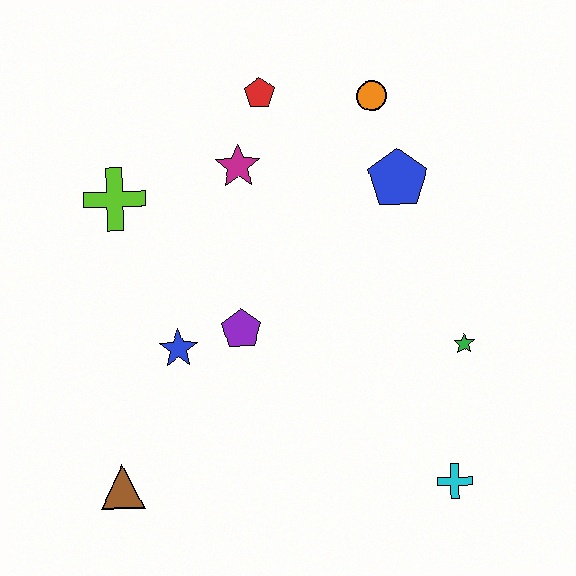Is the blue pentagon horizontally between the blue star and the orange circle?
No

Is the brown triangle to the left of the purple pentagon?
Yes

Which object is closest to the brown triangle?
The blue star is closest to the brown triangle.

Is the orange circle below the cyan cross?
No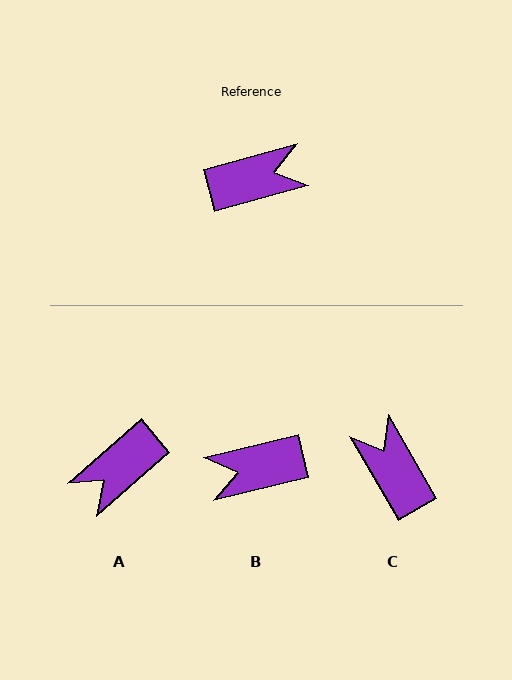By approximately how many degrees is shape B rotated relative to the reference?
Approximately 178 degrees counter-clockwise.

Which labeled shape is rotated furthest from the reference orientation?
B, about 178 degrees away.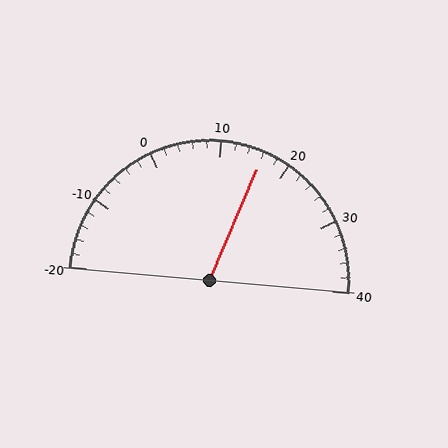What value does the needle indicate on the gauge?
The needle indicates approximately 16.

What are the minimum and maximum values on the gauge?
The gauge ranges from -20 to 40.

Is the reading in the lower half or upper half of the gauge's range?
The reading is in the upper half of the range (-20 to 40).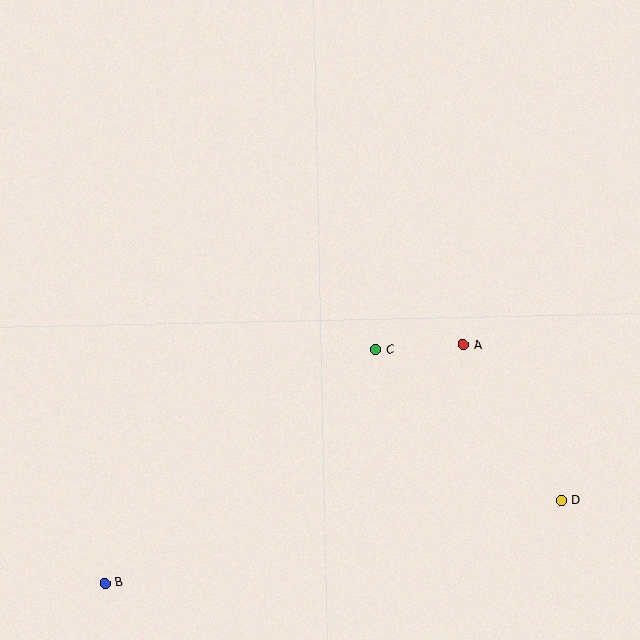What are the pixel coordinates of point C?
Point C is at (376, 350).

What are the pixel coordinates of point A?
Point A is at (463, 345).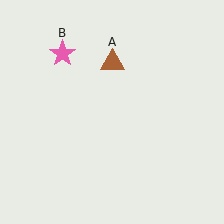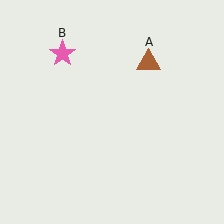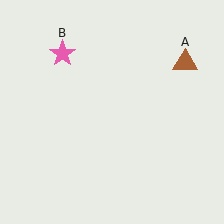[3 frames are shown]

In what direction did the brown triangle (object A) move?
The brown triangle (object A) moved right.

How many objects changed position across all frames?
1 object changed position: brown triangle (object A).